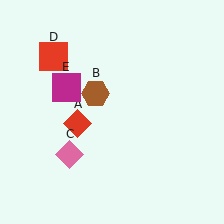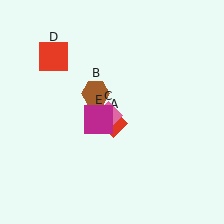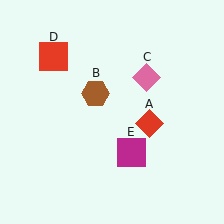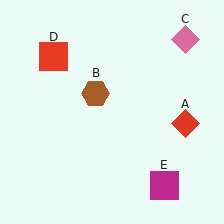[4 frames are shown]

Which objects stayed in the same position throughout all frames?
Brown hexagon (object B) and red square (object D) remained stationary.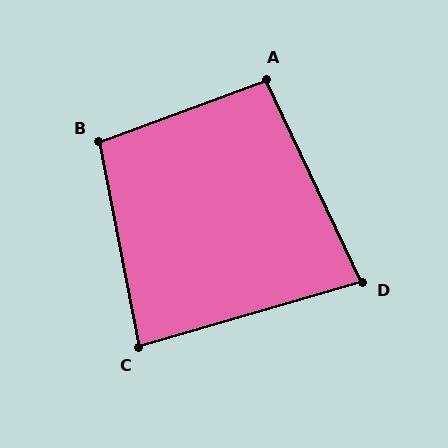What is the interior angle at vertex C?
Approximately 85 degrees (acute).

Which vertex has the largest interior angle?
B, at approximately 99 degrees.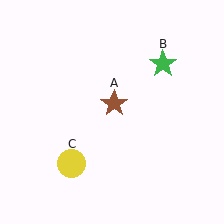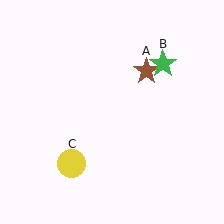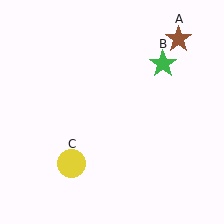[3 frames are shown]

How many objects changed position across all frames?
1 object changed position: brown star (object A).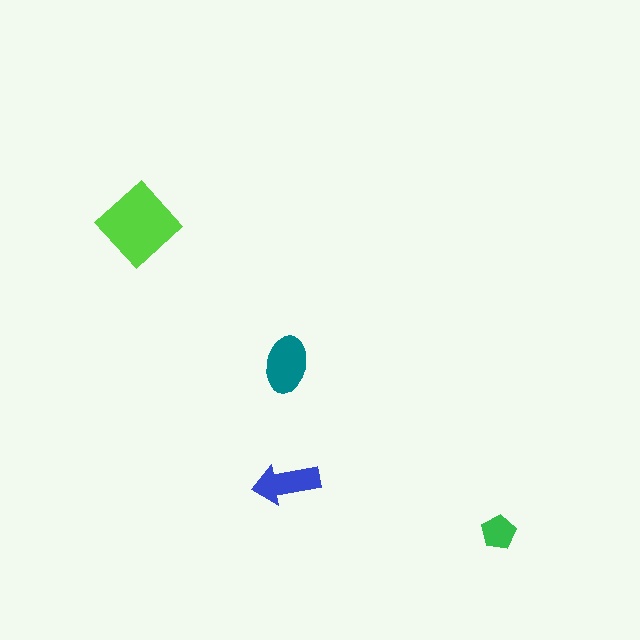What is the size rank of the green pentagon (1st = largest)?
4th.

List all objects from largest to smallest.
The lime diamond, the teal ellipse, the blue arrow, the green pentagon.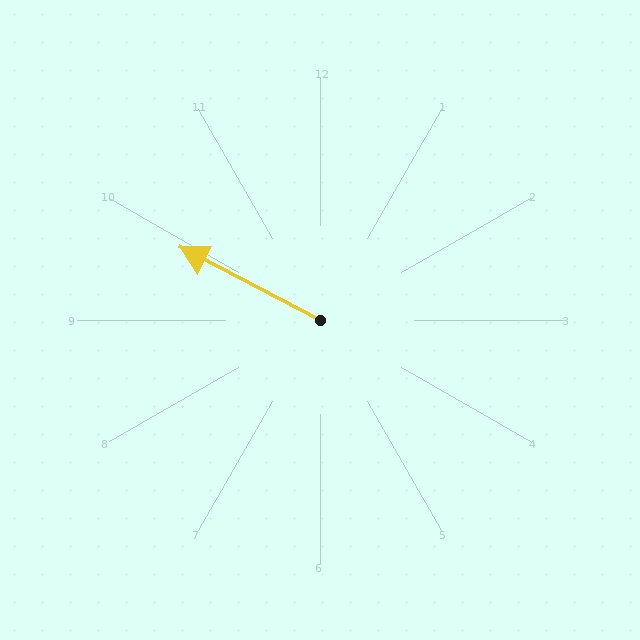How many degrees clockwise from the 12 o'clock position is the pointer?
Approximately 297 degrees.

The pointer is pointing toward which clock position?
Roughly 10 o'clock.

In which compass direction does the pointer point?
Northwest.